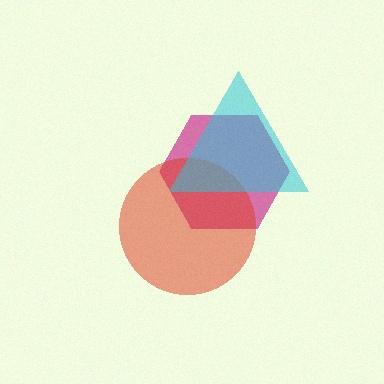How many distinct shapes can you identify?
There are 3 distinct shapes: a magenta hexagon, a red circle, a cyan triangle.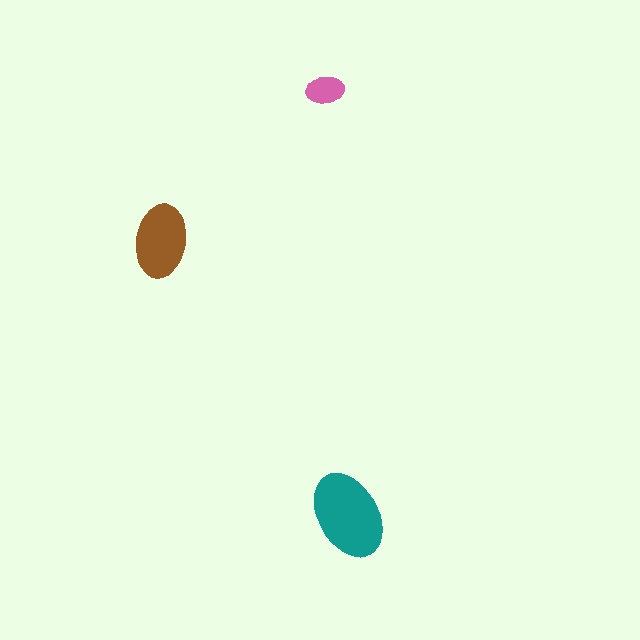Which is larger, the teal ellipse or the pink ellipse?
The teal one.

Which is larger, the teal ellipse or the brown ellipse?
The teal one.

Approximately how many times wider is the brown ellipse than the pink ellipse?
About 2 times wider.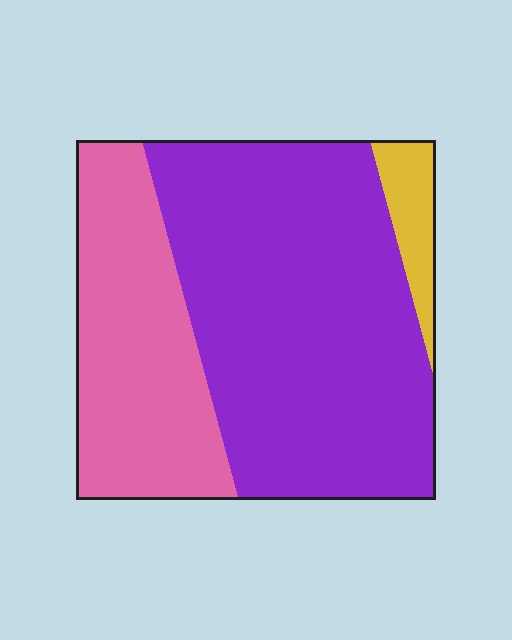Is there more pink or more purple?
Purple.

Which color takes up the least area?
Yellow, at roughly 5%.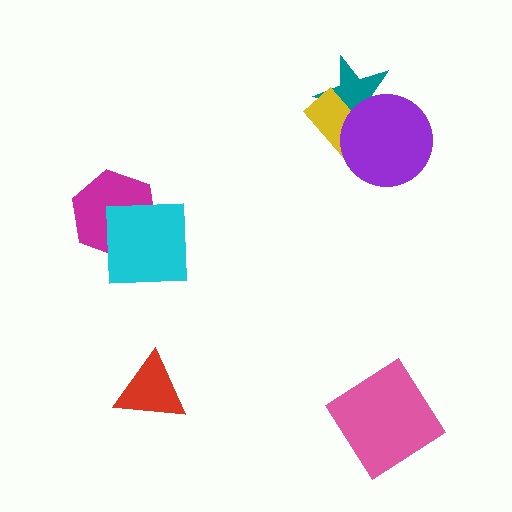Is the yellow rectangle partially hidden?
Yes, it is partially covered by another shape.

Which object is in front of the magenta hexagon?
The cyan square is in front of the magenta hexagon.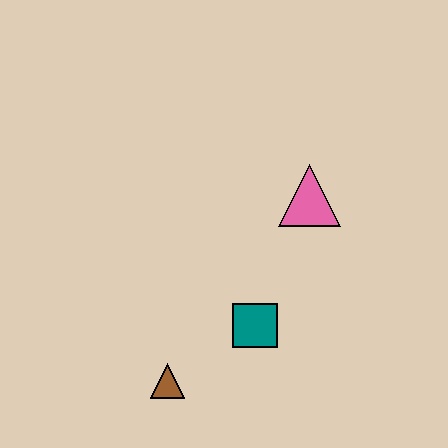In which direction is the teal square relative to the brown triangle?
The teal square is to the right of the brown triangle.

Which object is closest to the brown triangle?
The teal square is closest to the brown triangle.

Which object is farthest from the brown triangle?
The pink triangle is farthest from the brown triangle.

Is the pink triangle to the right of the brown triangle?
Yes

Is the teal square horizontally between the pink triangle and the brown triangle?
Yes